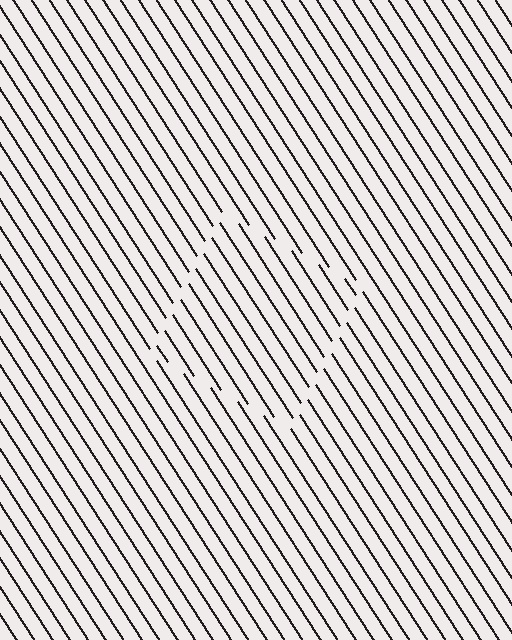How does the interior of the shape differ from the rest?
The interior of the shape contains the same grating, shifted by half a period — the contour is defined by the phase discontinuity where line-ends from the inner and outer gratings abut.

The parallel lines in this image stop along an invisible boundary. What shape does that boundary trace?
An illusory square. The interior of the shape contains the same grating, shifted by half a period — the contour is defined by the phase discontinuity where line-ends from the inner and outer gratings abut.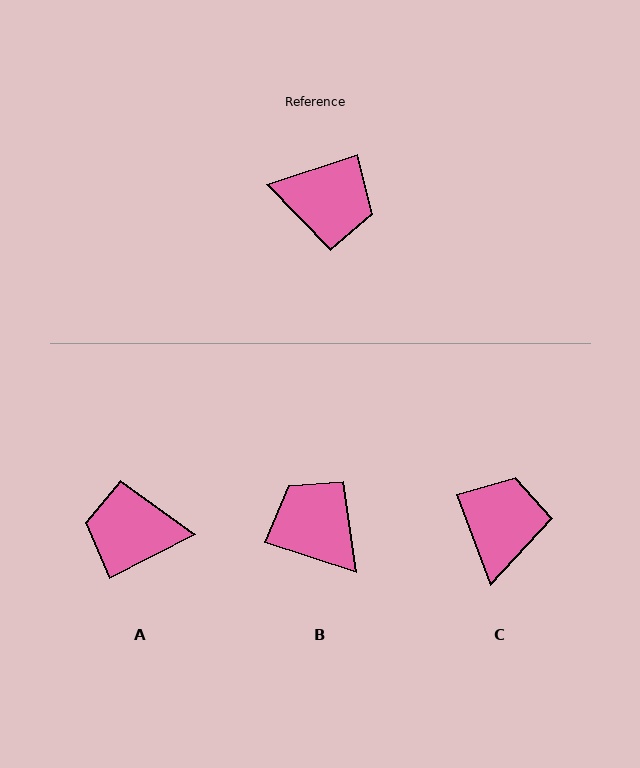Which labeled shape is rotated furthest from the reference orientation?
A, about 171 degrees away.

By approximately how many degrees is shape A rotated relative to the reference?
Approximately 171 degrees clockwise.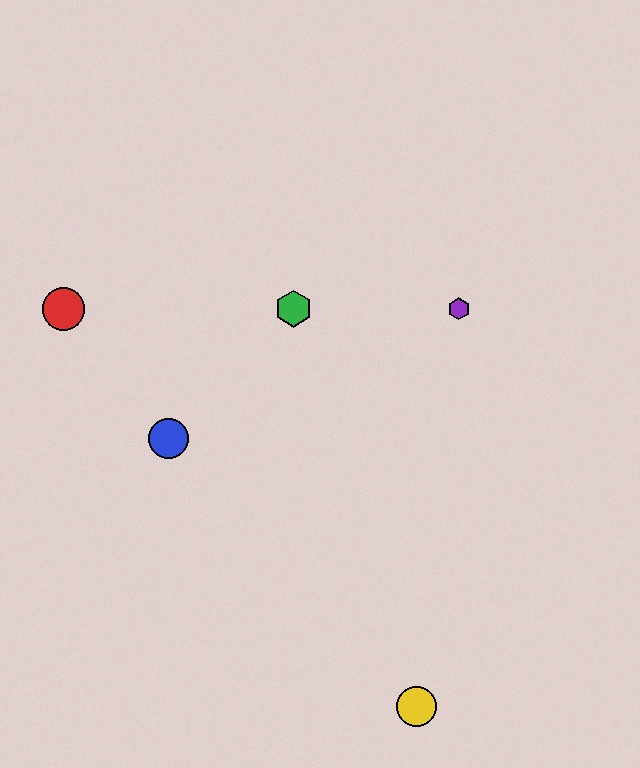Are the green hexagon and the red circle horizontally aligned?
Yes, both are at y≈309.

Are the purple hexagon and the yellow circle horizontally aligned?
No, the purple hexagon is at y≈309 and the yellow circle is at y≈707.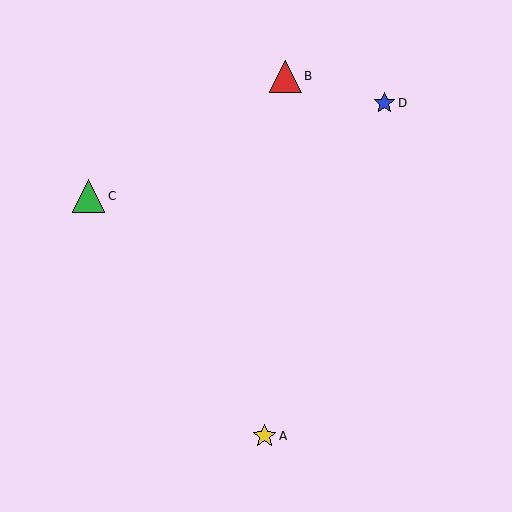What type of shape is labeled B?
Shape B is a red triangle.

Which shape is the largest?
The green triangle (labeled C) is the largest.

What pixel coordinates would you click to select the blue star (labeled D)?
Click at (384, 103) to select the blue star D.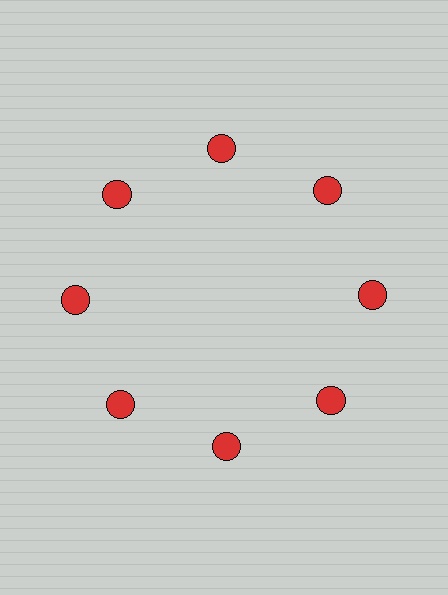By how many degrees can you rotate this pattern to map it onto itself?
The pattern maps onto itself every 45 degrees of rotation.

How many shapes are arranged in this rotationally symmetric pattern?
There are 8 shapes, arranged in 8 groups of 1.